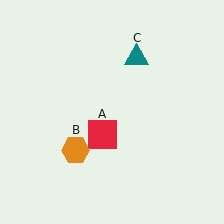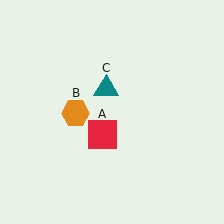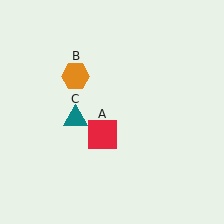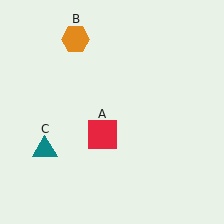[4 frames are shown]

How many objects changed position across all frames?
2 objects changed position: orange hexagon (object B), teal triangle (object C).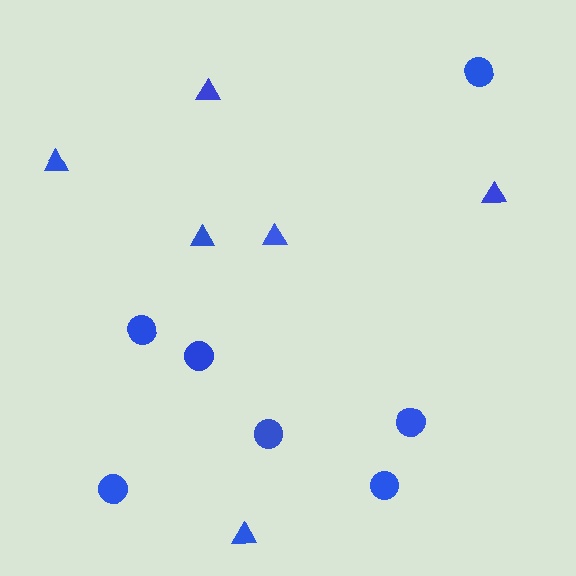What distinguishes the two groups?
There are 2 groups: one group of circles (7) and one group of triangles (6).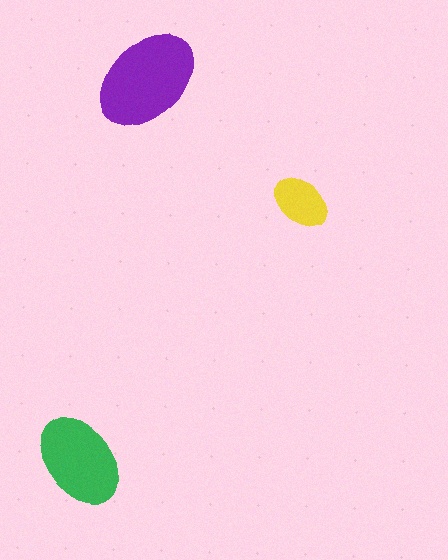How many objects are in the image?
There are 3 objects in the image.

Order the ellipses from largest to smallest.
the purple one, the green one, the yellow one.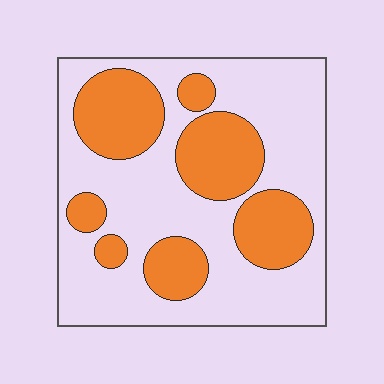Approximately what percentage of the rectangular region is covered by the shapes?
Approximately 35%.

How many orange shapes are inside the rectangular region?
7.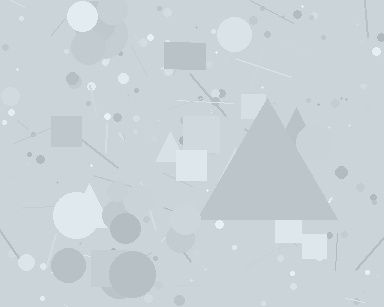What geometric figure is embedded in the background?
A triangle is embedded in the background.